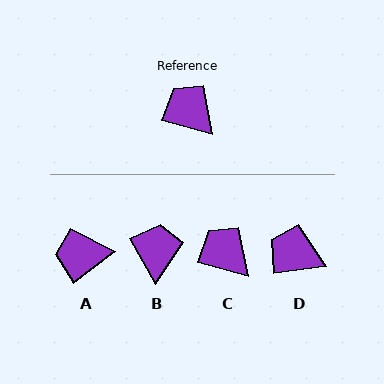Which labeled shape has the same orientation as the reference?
C.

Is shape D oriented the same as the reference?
No, it is off by about 23 degrees.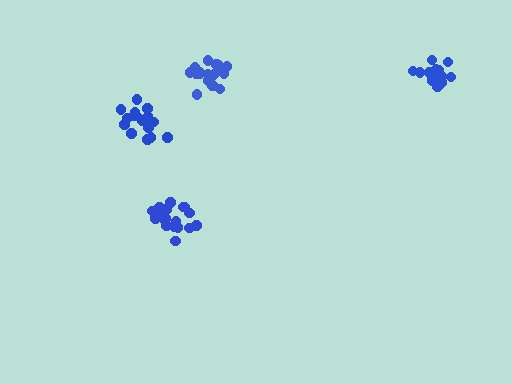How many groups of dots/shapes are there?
There are 4 groups.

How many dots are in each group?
Group 1: 19 dots, Group 2: 17 dots, Group 3: 16 dots, Group 4: 17 dots (69 total).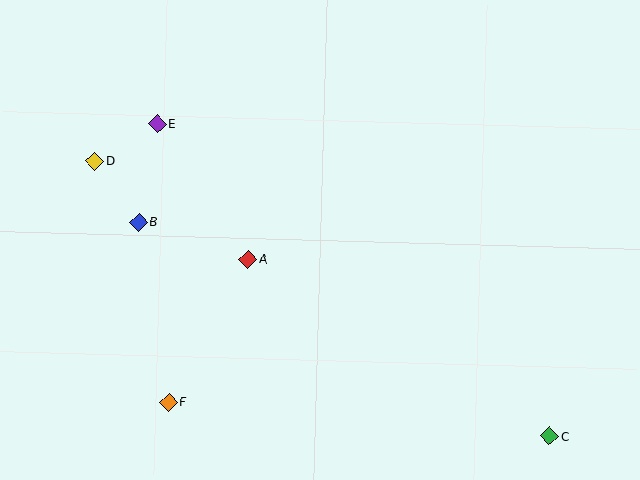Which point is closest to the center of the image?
Point A at (248, 260) is closest to the center.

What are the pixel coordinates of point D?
Point D is at (95, 161).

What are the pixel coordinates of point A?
Point A is at (248, 260).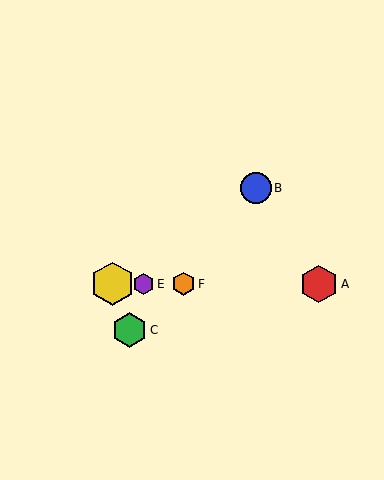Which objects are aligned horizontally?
Objects A, D, E, F are aligned horizontally.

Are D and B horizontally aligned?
No, D is at y≈284 and B is at y≈188.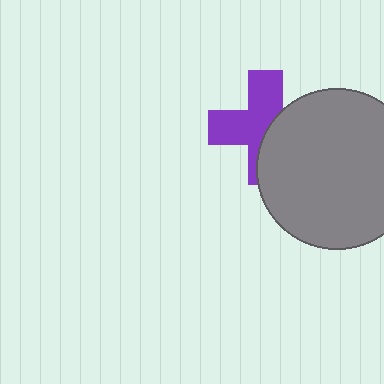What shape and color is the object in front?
The object in front is a gray circle.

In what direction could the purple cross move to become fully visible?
The purple cross could move left. That would shift it out from behind the gray circle entirely.